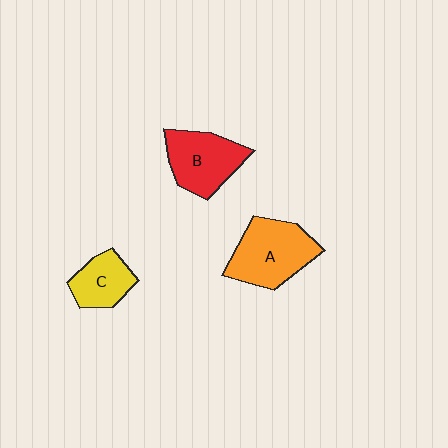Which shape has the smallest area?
Shape C (yellow).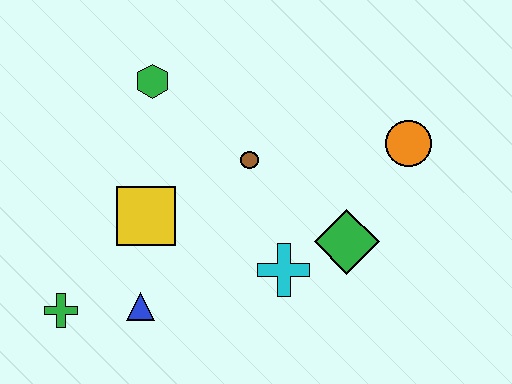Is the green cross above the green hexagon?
No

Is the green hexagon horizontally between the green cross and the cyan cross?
Yes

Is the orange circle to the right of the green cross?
Yes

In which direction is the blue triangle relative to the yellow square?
The blue triangle is below the yellow square.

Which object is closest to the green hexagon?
The brown circle is closest to the green hexagon.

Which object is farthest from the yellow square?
The orange circle is farthest from the yellow square.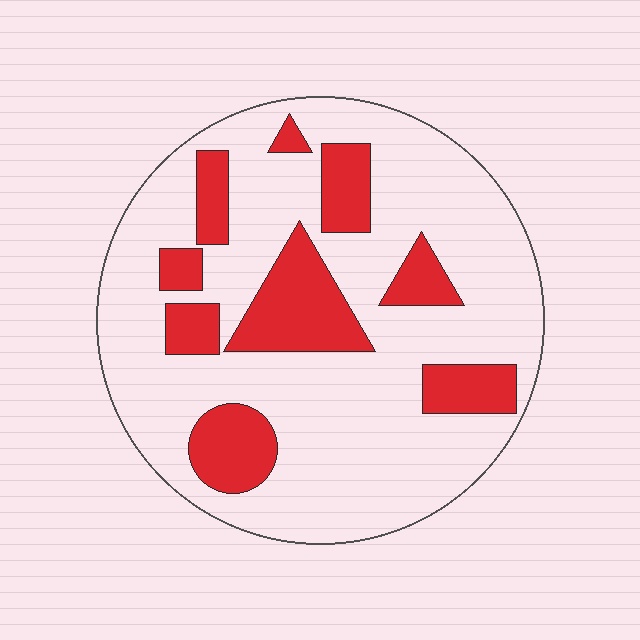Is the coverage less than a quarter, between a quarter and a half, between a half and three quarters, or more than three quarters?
Less than a quarter.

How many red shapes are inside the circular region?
9.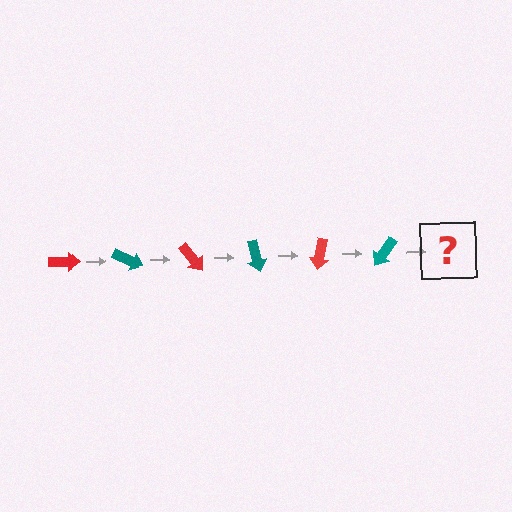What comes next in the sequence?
The next element should be a red arrow, rotated 150 degrees from the start.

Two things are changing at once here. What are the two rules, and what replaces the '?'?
The two rules are that it rotates 25 degrees each step and the color cycles through red and teal. The '?' should be a red arrow, rotated 150 degrees from the start.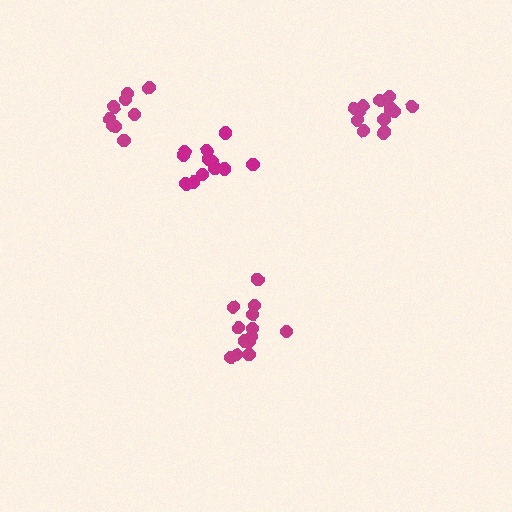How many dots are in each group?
Group 1: 14 dots, Group 2: 13 dots, Group 3: 14 dots, Group 4: 9 dots (50 total).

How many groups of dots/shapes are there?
There are 4 groups.